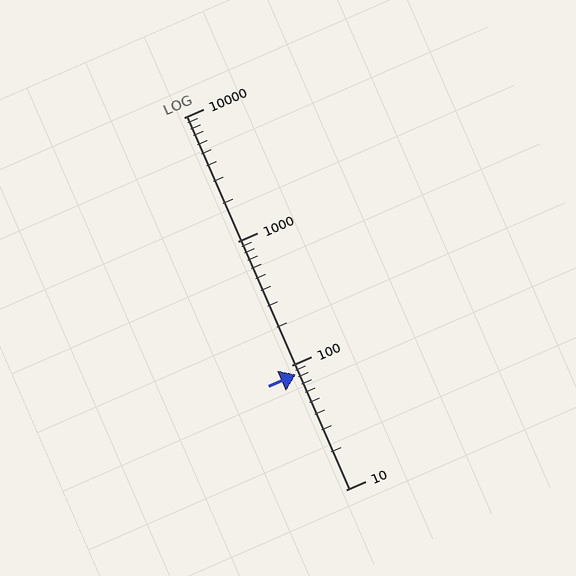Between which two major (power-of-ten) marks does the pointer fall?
The pointer is between 10 and 100.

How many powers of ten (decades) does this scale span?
The scale spans 3 decades, from 10 to 10000.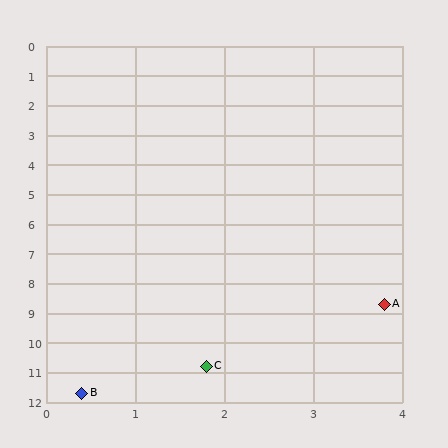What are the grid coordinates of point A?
Point A is at approximately (3.8, 8.7).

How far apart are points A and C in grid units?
Points A and C are about 2.9 grid units apart.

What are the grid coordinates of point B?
Point B is at approximately (0.4, 11.7).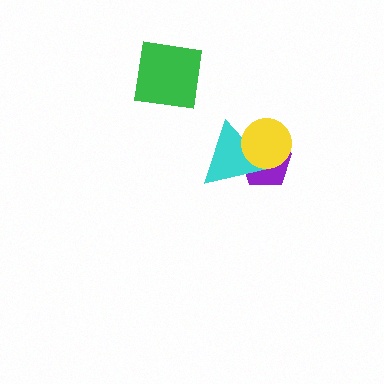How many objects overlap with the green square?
0 objects overlap with the green square.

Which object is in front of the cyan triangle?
The yellow circle is in front of the cyan triangle.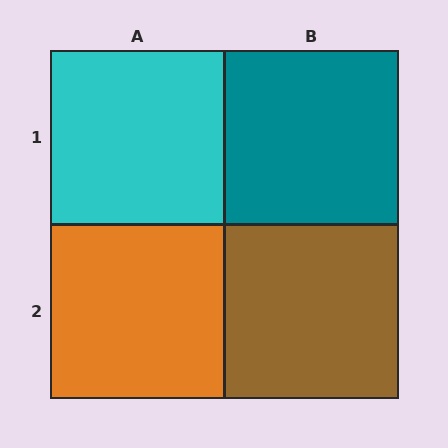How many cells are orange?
1 cell is orange.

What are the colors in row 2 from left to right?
Orange, brown.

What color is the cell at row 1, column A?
Cyan.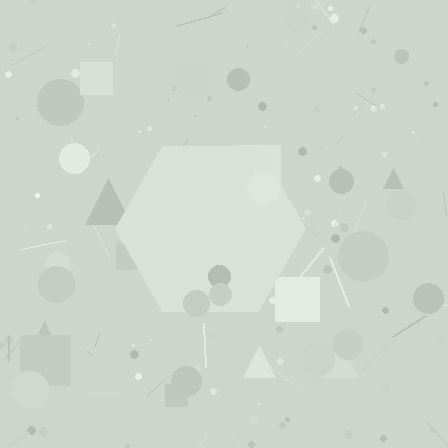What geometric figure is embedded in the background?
A hexagon is embedded in the background.